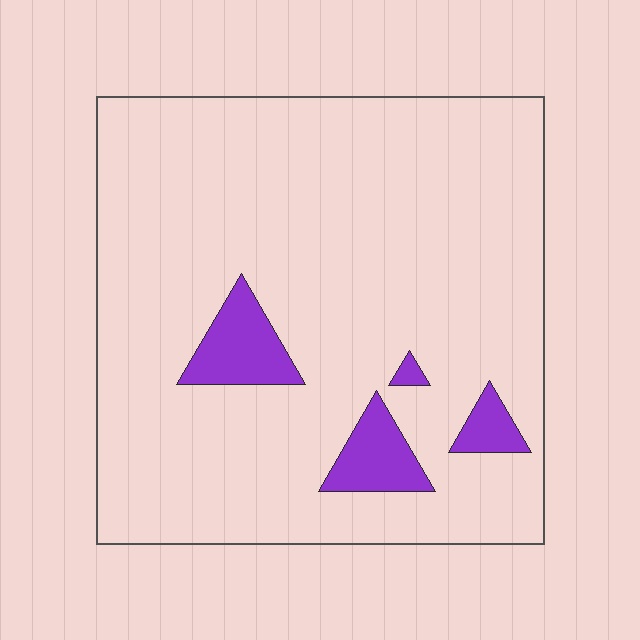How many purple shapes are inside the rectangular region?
4.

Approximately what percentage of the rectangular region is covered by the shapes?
Approximately 10%.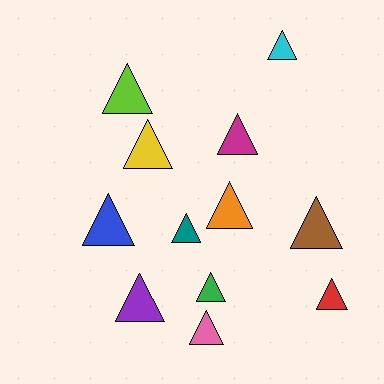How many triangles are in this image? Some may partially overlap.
There are 12 triangles.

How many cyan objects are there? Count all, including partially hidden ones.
There is 1 cyan object.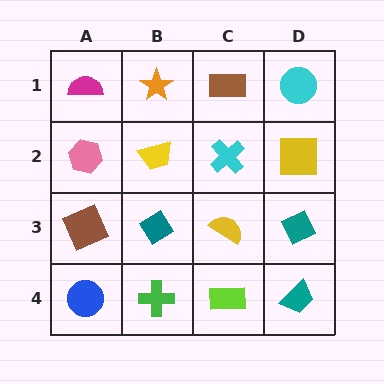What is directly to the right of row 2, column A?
A yellow trapezoid.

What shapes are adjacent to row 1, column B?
A yellow trapezoid (row 2, column B), a magenta semicircle (row 1, column A), a brown rectangle (row 1, column C).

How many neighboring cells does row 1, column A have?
2.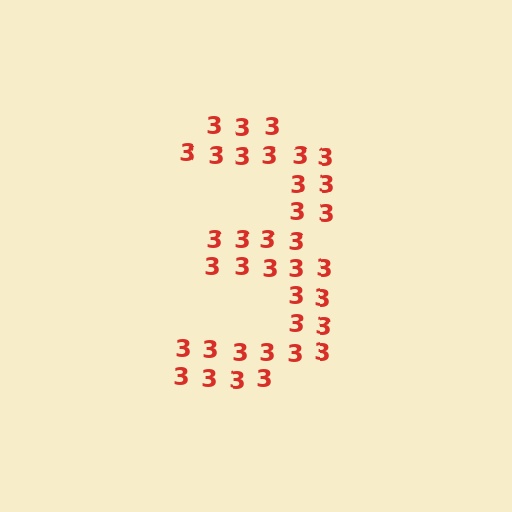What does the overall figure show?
The overall figure shows the digit 3.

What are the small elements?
The small elements are digit 3's.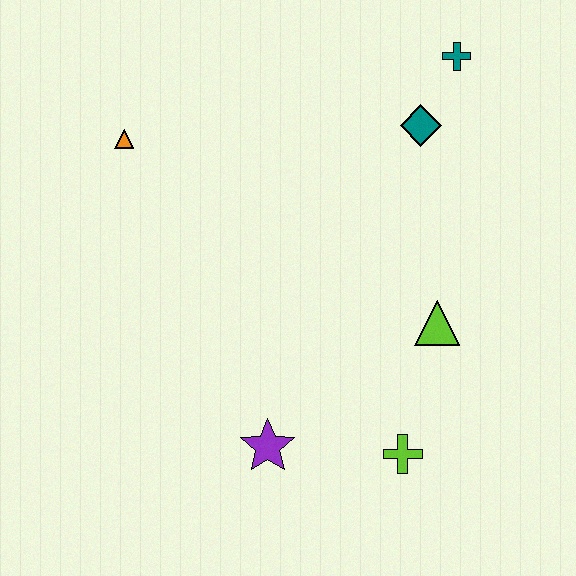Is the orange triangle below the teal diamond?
Yes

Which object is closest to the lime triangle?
The lime cross is closest to the lime triangle.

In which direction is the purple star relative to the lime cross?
The purple star is to the left of the lime cross.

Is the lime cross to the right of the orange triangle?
Yes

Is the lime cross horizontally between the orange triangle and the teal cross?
Yes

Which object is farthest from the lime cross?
The orange triangle is farthest from the lime cross.